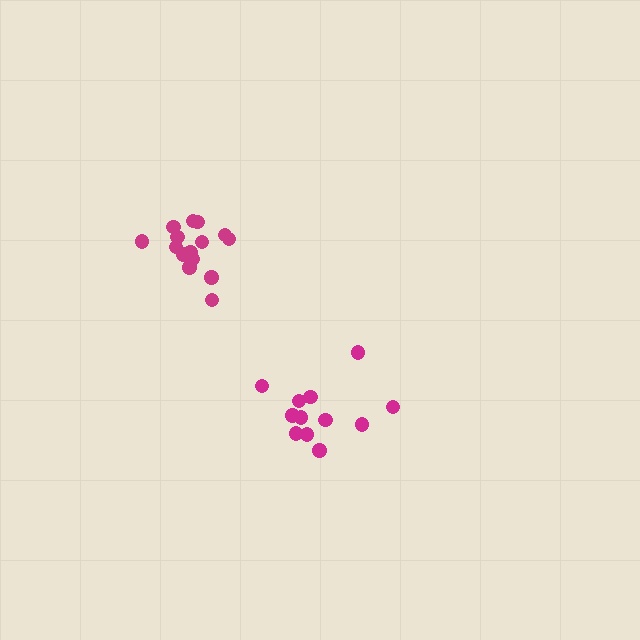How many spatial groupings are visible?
There are 2 spatial groupings.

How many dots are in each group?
Group 1: 12 dots, Group 2: 16 dots (28 total).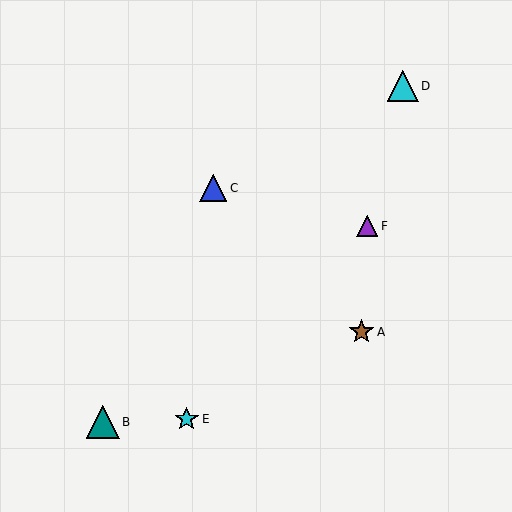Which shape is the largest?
The teal triangle (labeled B) is the largest.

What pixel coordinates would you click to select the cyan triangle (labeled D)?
Click at (403, 86) to select the cyan triangle D.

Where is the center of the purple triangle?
The center of the purple triangle is at (367, 226).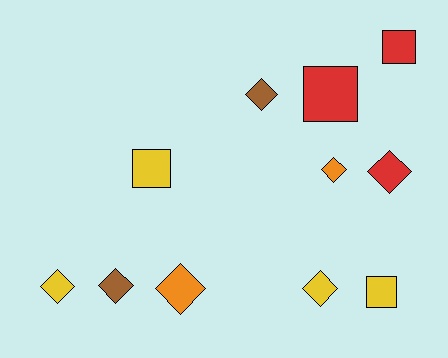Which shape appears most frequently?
Diamond, with 7 objects.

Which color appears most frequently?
Yellow, with 4 objects.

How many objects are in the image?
There are 11 objects.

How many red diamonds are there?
There is 1 red diamond.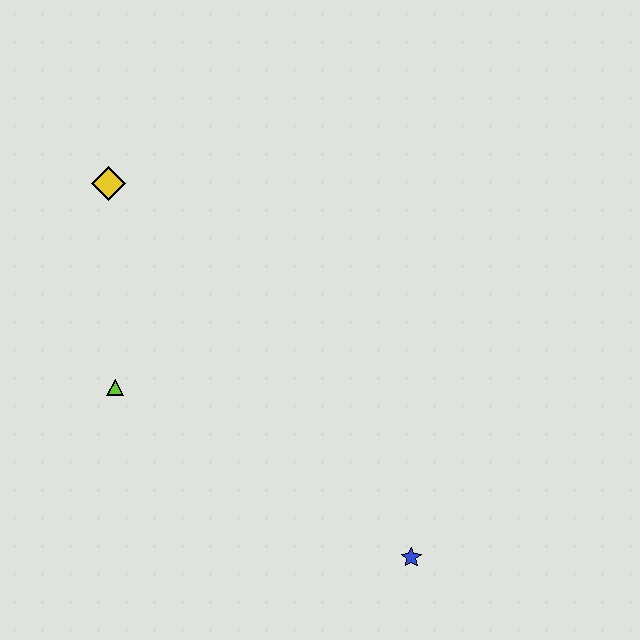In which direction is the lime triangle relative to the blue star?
The lime triangle is to the left of the blue star.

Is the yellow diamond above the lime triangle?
Yes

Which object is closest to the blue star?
The lime triangle is closest to the blue star.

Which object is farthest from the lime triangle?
The blue star is farthest from the lime triangle.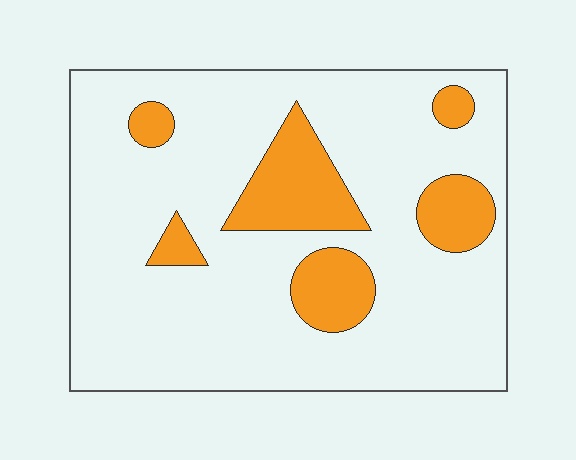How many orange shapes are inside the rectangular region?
6.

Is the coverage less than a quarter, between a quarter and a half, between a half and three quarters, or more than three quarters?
Less than a quarter.